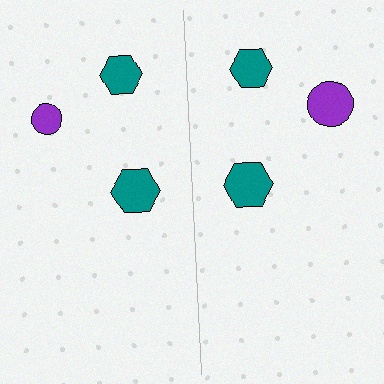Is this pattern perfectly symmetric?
No, the pattern is not perfectly symmetric. The purple circle on the right side has a different size than its mirror counterpart.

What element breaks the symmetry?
The purple circle on the right side has a different size than its mirror counterpart.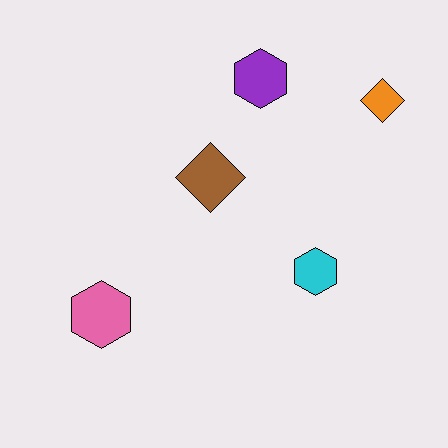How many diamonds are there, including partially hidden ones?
There are 2 diamonds.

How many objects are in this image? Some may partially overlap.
There are 5 objects.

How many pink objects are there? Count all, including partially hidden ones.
There is 1 pink object.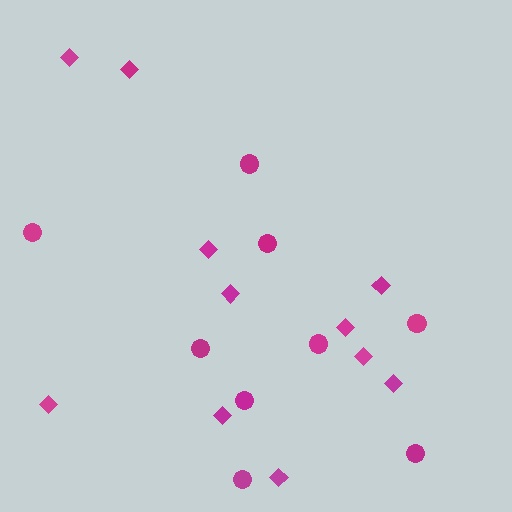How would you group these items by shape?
There are 2 groups: one group of diamonds (11) and one group of circles (9).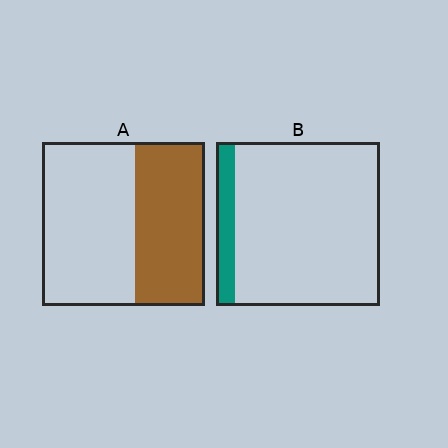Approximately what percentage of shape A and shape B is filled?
A is approximately 45% and B is approximately 10%.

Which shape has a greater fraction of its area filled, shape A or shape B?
Shape A.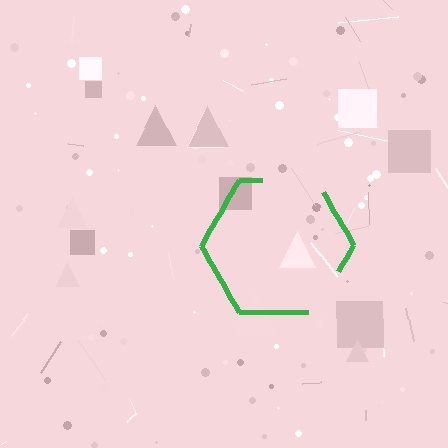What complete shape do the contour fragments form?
The contour fragments form a hexagon.